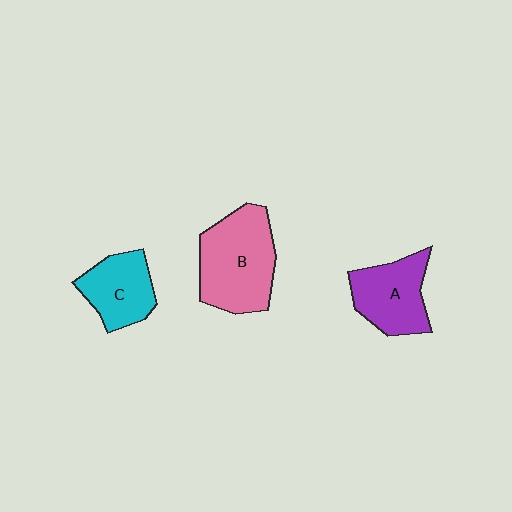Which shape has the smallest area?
Shape C (cyan).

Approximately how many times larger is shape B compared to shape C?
Approximately 1.6 times.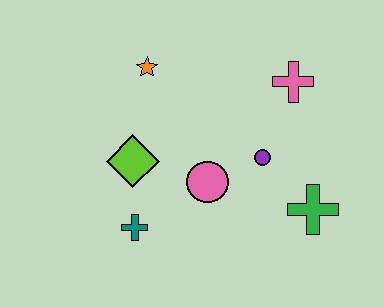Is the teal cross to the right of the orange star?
No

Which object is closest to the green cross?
The purple circle is closest to the green cross.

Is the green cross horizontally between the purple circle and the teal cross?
No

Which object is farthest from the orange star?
The green cross is farthest from the orange star.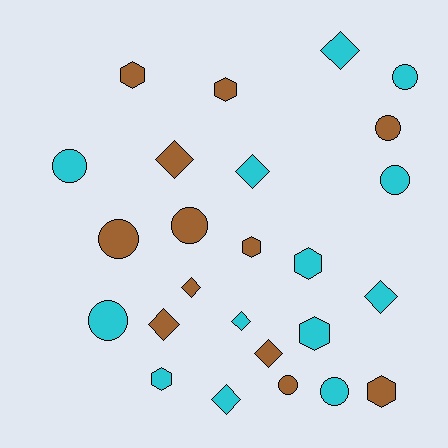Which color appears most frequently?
Cyan, with 13 objects.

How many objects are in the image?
There are 25 objects.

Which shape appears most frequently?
Circle, with 9 objects.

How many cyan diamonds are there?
There are 5 cyan diamonds.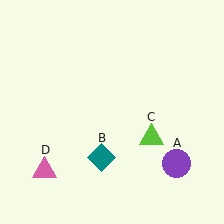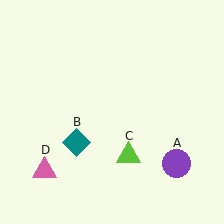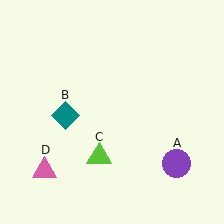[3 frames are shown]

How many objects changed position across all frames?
2 objects changed position: teal diamond (object B), lime triangle (object C).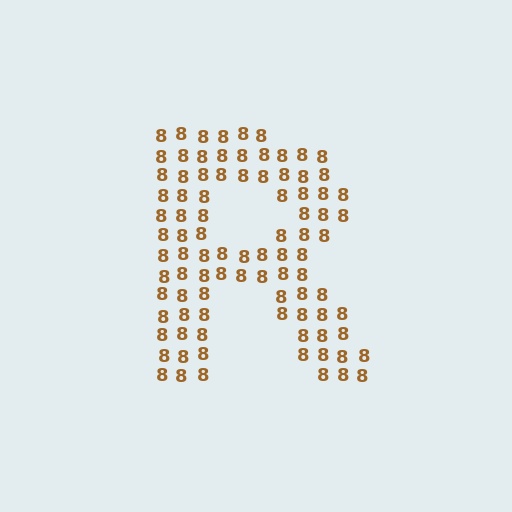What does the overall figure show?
The overall figure shows the letter R.